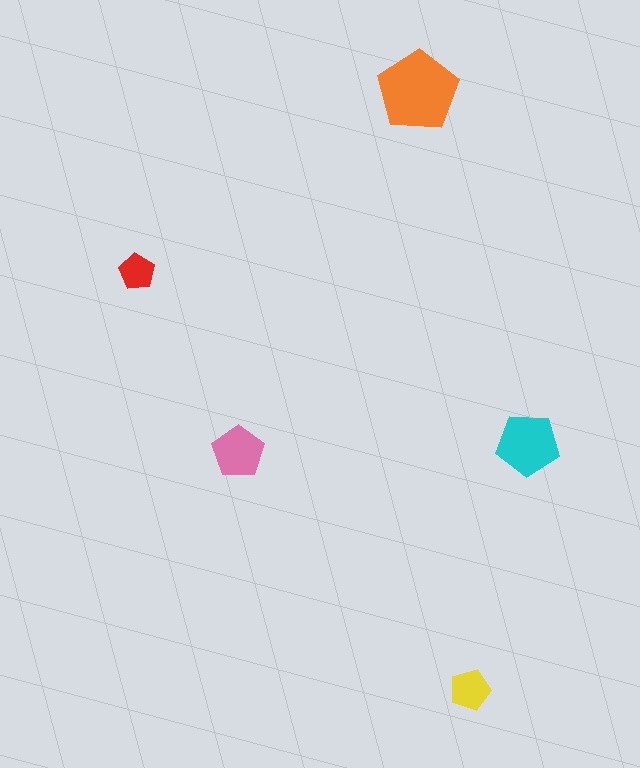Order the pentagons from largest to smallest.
the orange one, the cyan one, the pink one, the yellow one, the red one.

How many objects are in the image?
There are 5 objects in the image.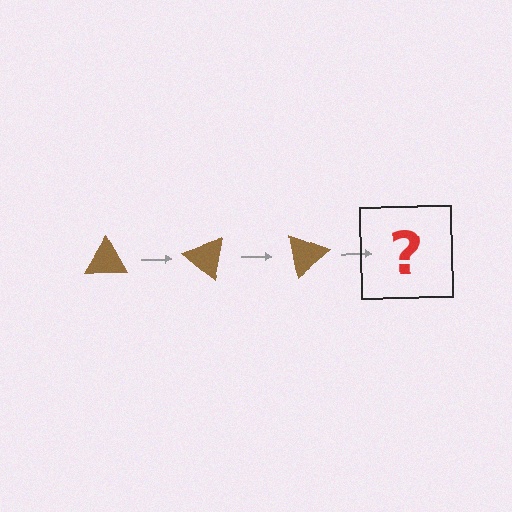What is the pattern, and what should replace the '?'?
The pattern is that the triangle rotates 40 degrees each step. The '?' should be a brown triangle rotated 120 degrees.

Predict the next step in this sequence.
The next step is a brown triangle rotated 120 degrees.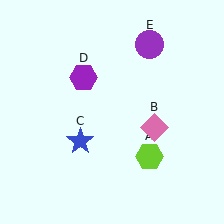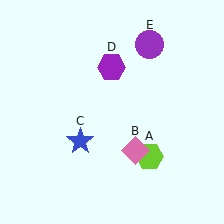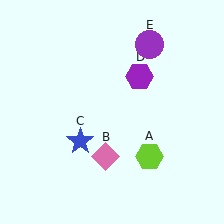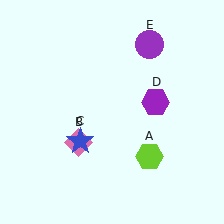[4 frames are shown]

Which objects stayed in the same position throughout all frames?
Lime hexagon (object A) and blue star (object C) and purple circle (object E) remained stationary.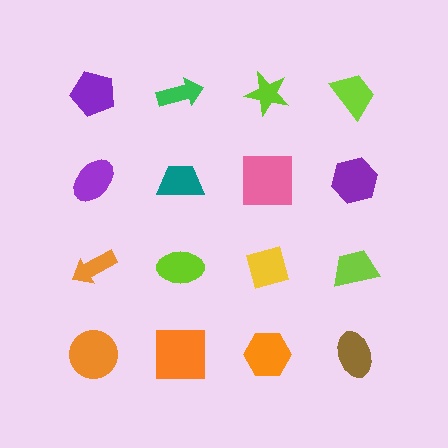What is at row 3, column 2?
A lime ellipse.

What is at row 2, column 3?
A pink square.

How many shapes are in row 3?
4 shapes.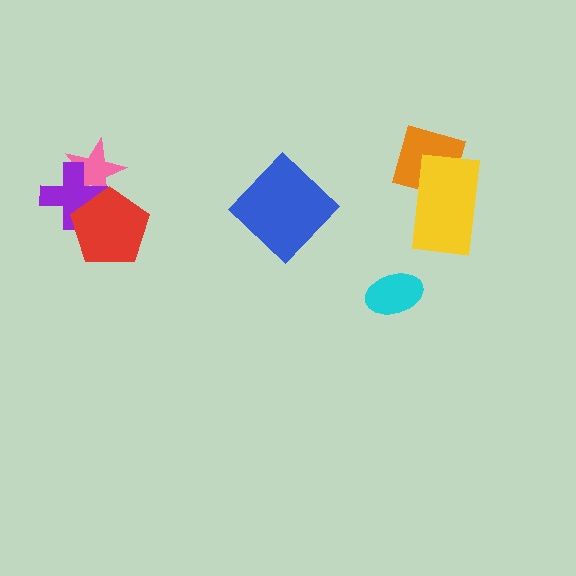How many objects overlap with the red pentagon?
2 objects overlap with the red pentagon.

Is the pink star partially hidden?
Yes, it is partially covered by another shape.